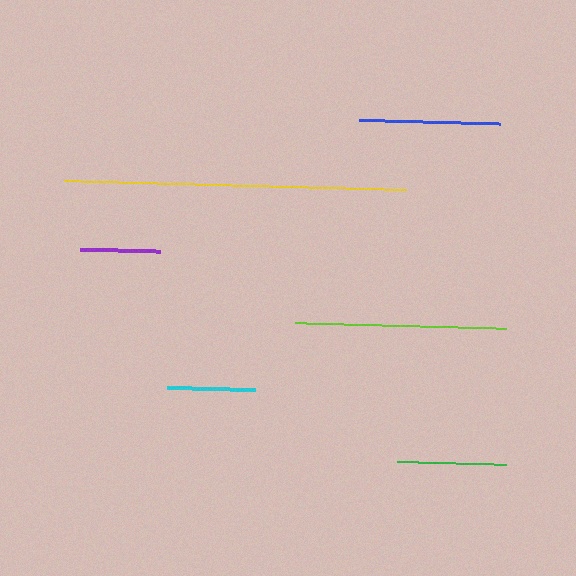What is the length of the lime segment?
The lime segment is approximately 211 pixels long.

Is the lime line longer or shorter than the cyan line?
The lime line is longer than the cyan line.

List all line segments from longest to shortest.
From longest to shortest: yellow, lime, blue, green, cyan, purple.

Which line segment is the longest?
The yellow line is the longest at approximately 342 pixels.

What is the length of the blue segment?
The blue segment is approximately 141 pixels long.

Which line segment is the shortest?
The purple line is the shortest at approximately 80 pixels.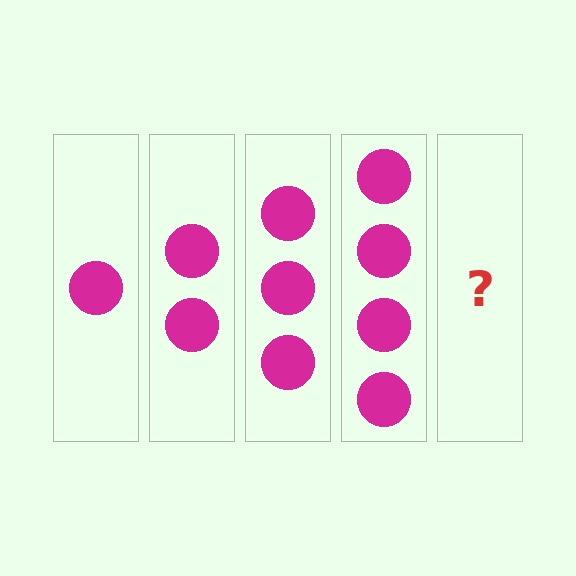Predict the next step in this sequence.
The next step is 5 circles.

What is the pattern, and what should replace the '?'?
The pattern is that each step adds one more circle. The '?' should be 5 circles.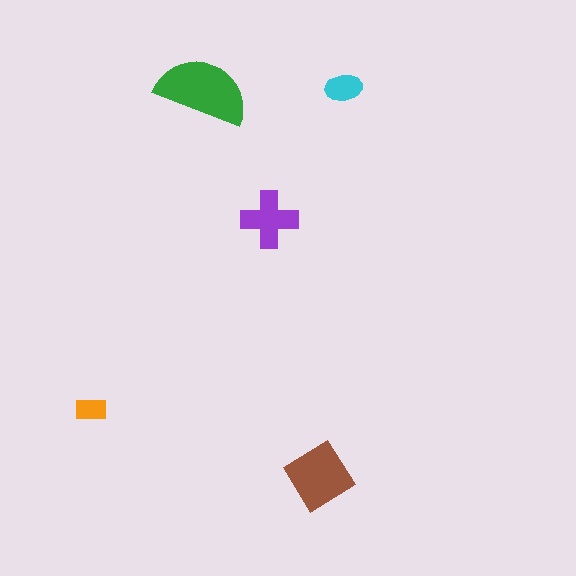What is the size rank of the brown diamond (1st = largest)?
2nd.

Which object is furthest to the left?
The orange rectangle is leftmost.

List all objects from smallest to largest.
The orange rectangle, the cyan ellipse, the purple cross, the brown diamond, the green semicircle.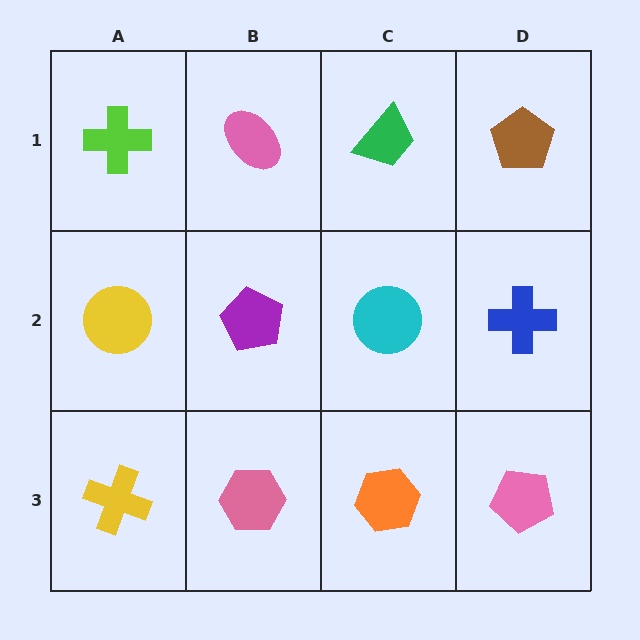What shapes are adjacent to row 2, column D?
A brown pentagon (row 1, column D), a pink pentagon (row 3, column D), a cyan circle (row 2, column C).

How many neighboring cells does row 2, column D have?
3.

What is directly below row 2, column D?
A pink pentagon.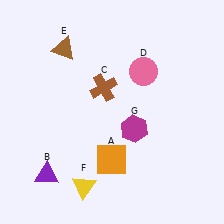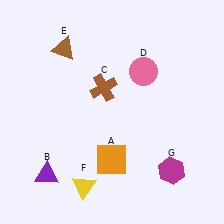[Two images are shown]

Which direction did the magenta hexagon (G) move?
The magenta hexagon (G) moved down.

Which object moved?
The magenta hexagon (G) moved down.